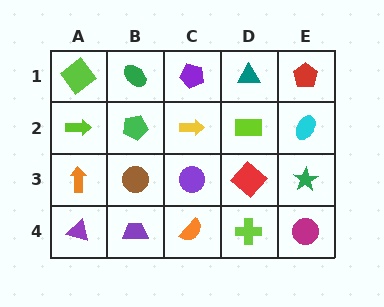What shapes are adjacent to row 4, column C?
A purple circle (row 3, column C), a purple trapezoid (row 4, column B), a lime cross (row 4, column D).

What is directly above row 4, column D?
A red diamond.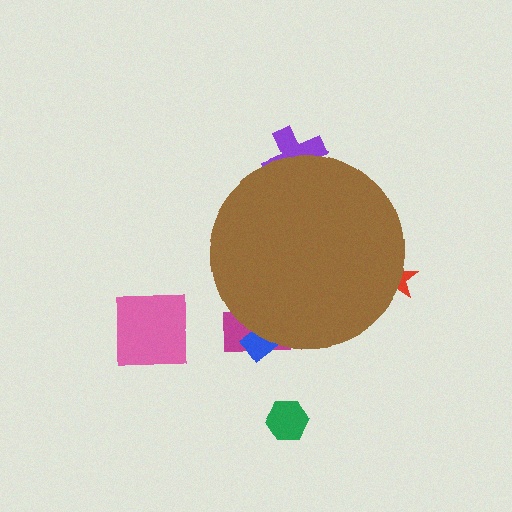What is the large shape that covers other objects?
A brown circle.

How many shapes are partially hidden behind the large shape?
4 shapes are partially hidden.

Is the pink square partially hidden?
No, the pink square is fully visible.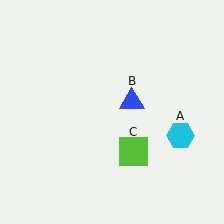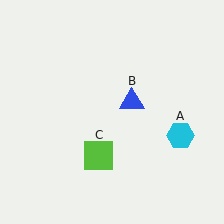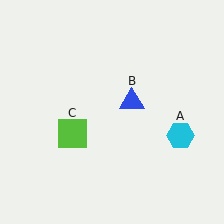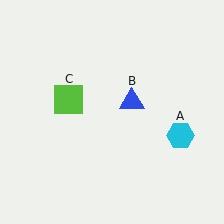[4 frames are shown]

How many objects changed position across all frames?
1 object changed position: lime square (object C).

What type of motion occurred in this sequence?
The lime square (object C) rotated clockwise around the center of the scene.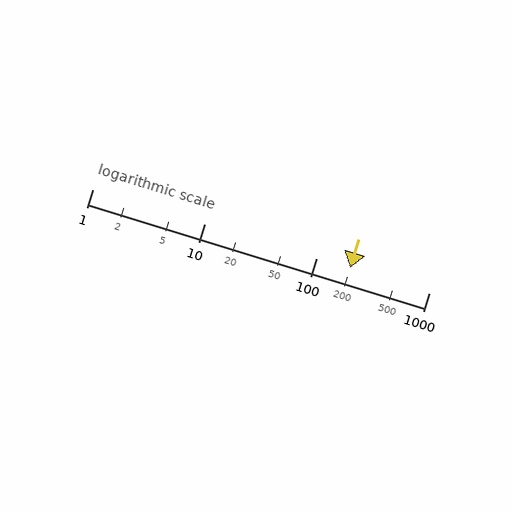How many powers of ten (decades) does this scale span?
The scale spans 3 decades, from 1 to 1000.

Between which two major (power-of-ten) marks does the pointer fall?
The pointer is between 100 and 1000.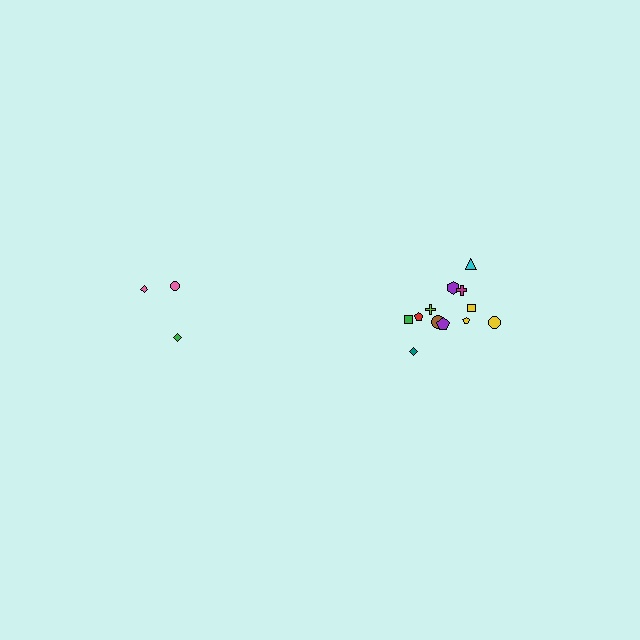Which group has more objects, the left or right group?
The right group.